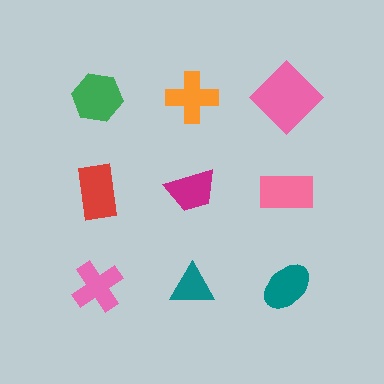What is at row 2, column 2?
A magenta trapezoid.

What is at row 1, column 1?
A green hexagon.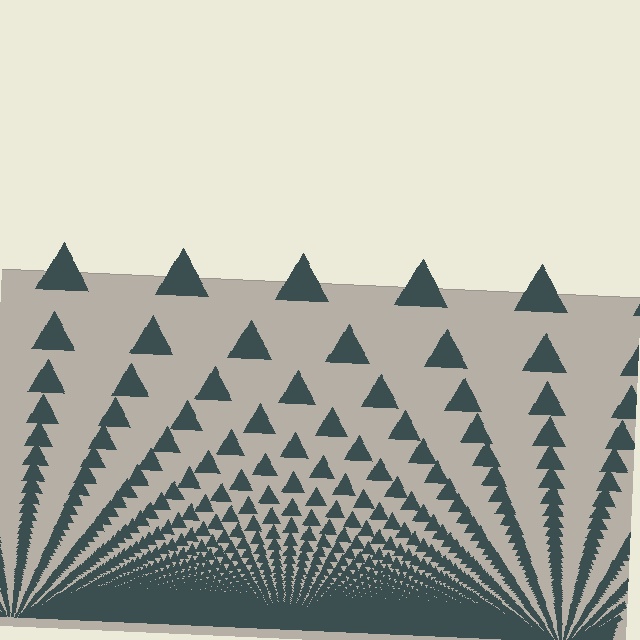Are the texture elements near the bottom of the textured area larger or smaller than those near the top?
Smaller. The gradient is inverted — elements near the bottom are smaller and denser.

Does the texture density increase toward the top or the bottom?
Density increases toward the bottom.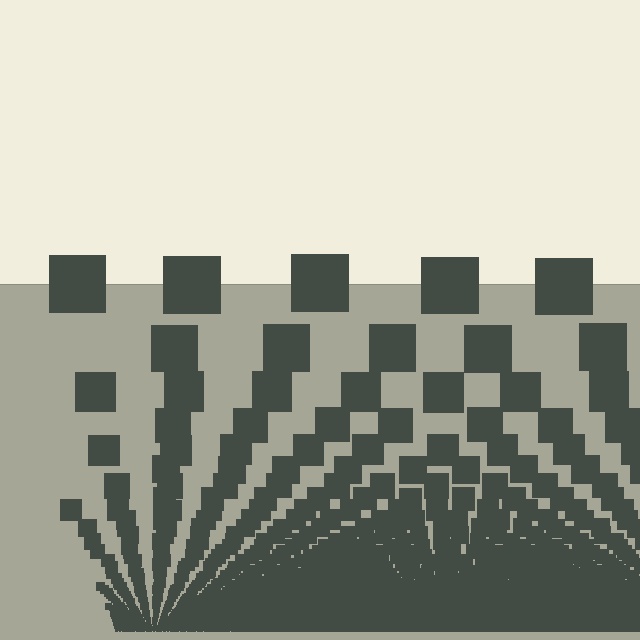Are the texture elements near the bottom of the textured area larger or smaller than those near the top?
Smaller. The gradient is inverted — elements near the bottom are smaller and denser.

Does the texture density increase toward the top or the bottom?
Density increases toward the bottom.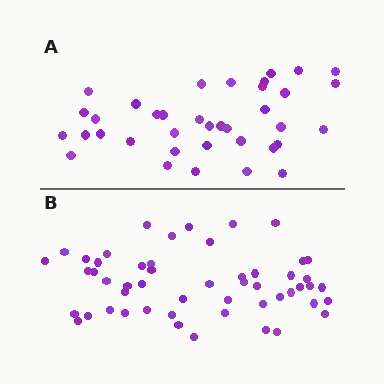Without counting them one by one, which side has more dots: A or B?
Region B (the bottom region) has more dots.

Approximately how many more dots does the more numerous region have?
Region B has approximately 15 more dots than region A.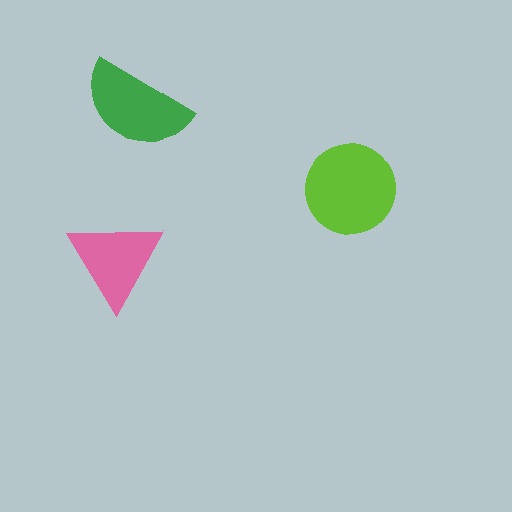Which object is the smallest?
The pink triangle.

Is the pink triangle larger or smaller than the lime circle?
Smaller.